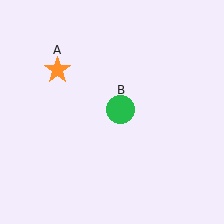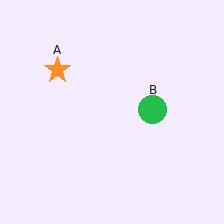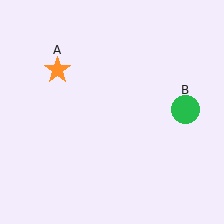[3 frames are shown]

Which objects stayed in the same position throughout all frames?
Orange star (object A) remained stationary.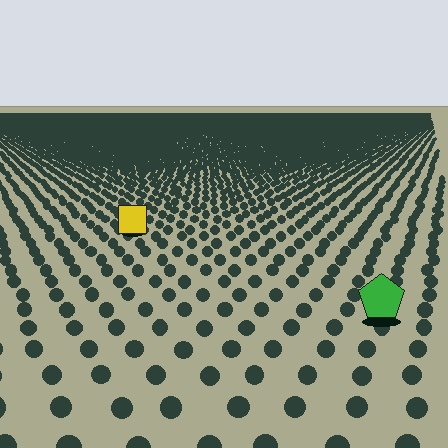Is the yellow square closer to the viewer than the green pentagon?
No. The green pentagon is closer — you can tell from the texture gradient: the ground texture is coarser near it.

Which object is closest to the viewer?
The green pentagon is closest. The texture marks near it are larger and more spread out.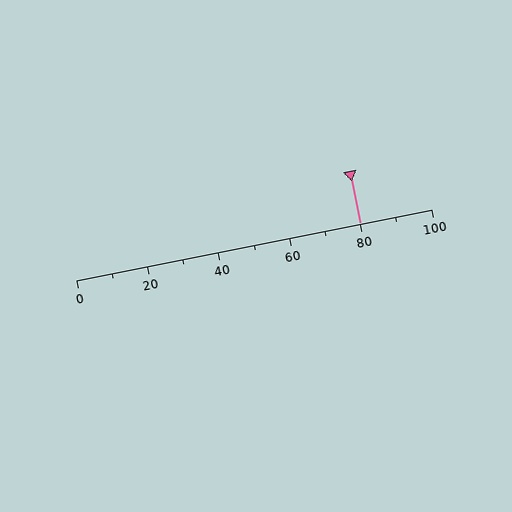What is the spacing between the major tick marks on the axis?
The major ticks are spaced 20 apart.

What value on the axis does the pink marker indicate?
The marker indicates approximately 80.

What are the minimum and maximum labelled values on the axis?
The axis runs from 0 to 100.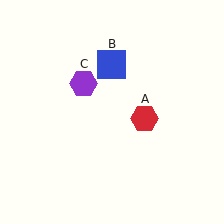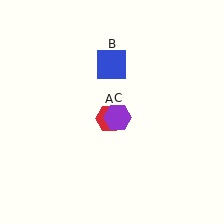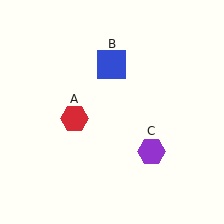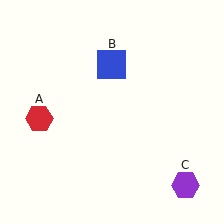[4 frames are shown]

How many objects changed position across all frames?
2 objects changed position: red hexagon (object A), purple hexagon (object C).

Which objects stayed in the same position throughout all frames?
Blue square (object B) remained stationary.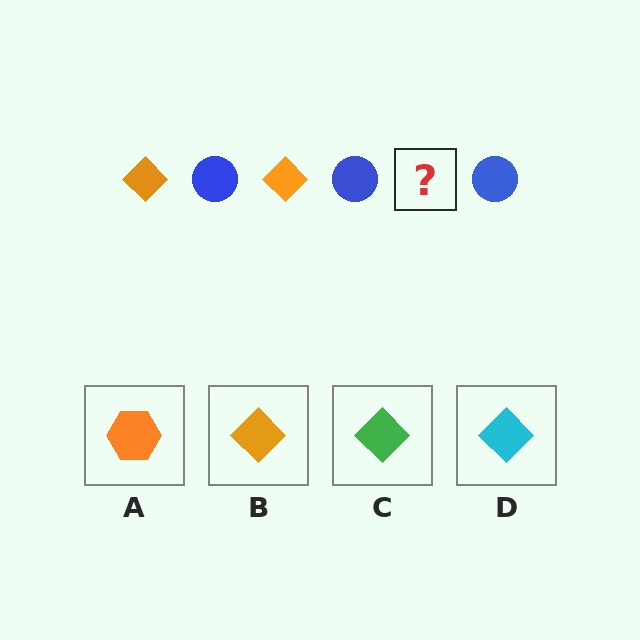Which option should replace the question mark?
Option B.